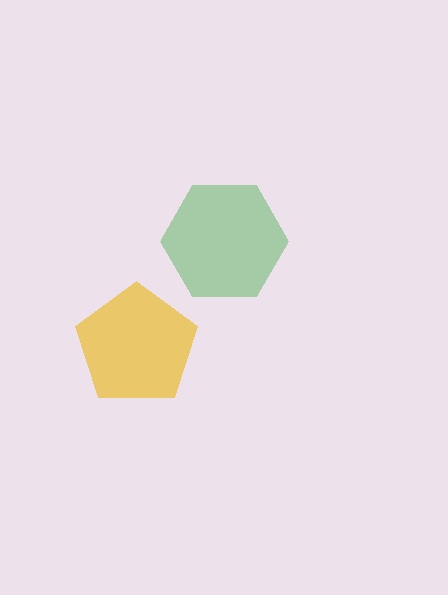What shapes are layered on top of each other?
The layered shapes are: a green hexagon, a yellow pentagon.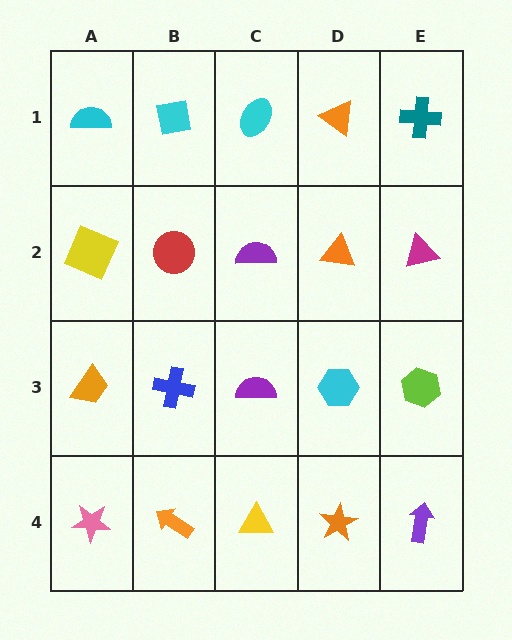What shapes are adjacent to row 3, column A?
A yellow square (row 2, column A), a pink star (row 4, column A), a blue cross (row 3, column B).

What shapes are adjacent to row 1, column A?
A yellow square (row 2, column A), a cyan square (row 1, column B).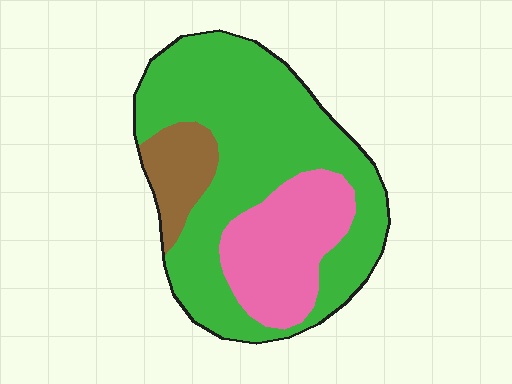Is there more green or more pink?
Green.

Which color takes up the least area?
Brown, at roughly 10%.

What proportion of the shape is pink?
Pink covers roughly 25% of the shape.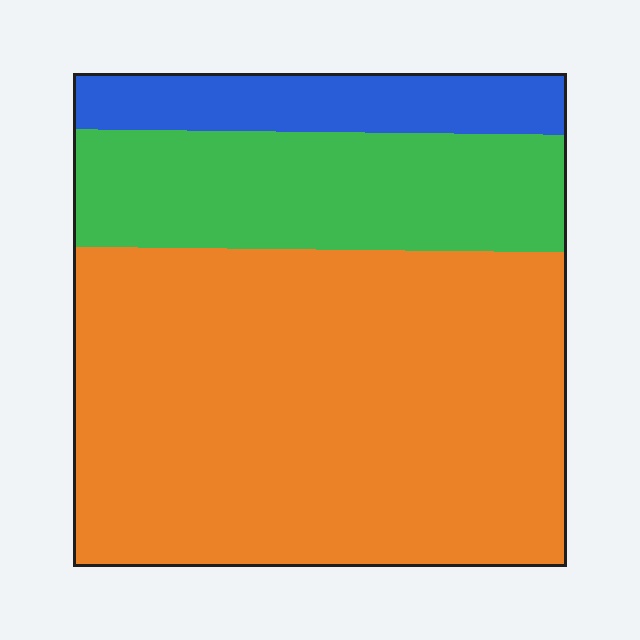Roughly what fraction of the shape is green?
Green takes up about one quarter (1/4) of the shape.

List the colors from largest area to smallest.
From largest to smallest: orange, green, blue.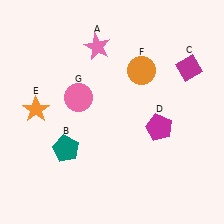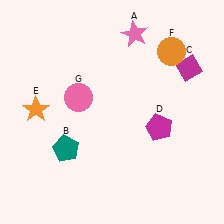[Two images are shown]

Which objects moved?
The objects that moved are: the pink star (A), the orange circle (F).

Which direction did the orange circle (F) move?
The orange circle (F) moved right.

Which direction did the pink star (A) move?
The pink star (A) moved right.